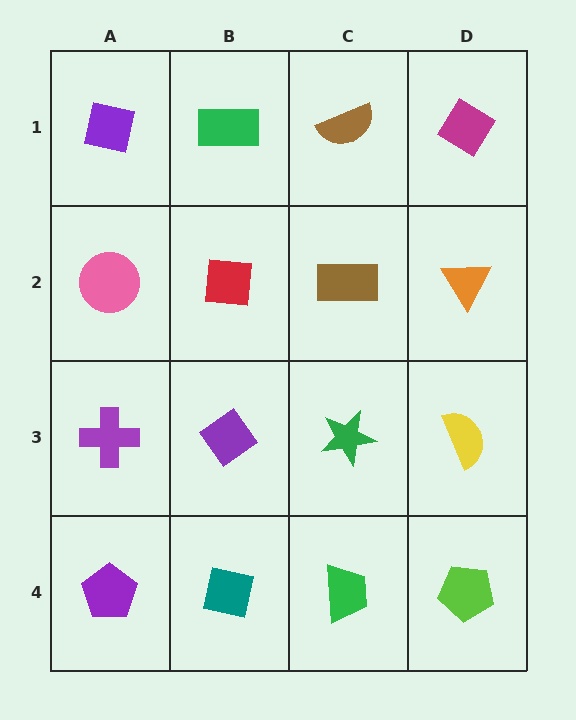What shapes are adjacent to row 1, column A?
A pink circle (row 2, column A), a green rectangle (row 1, column B).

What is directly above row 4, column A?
A purple cross.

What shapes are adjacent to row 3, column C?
A brown rectangle (row 2, column C), a green trapezoid (row 4, column C), a purple diamond (row 3, column B), a yellow semicircle (row 3, column D).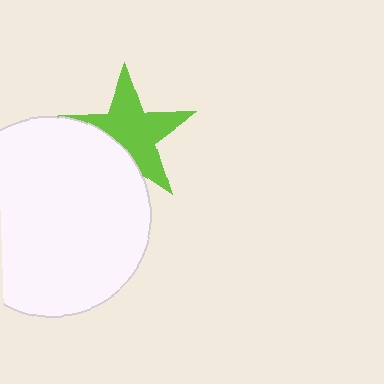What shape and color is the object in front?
The object in front is a white circle.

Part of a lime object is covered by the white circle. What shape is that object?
It is a star.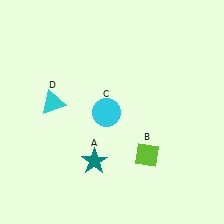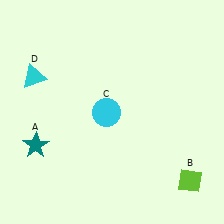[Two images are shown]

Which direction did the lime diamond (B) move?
The lime diamond (B) moved right.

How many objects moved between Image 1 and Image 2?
3 objects moved between the two images.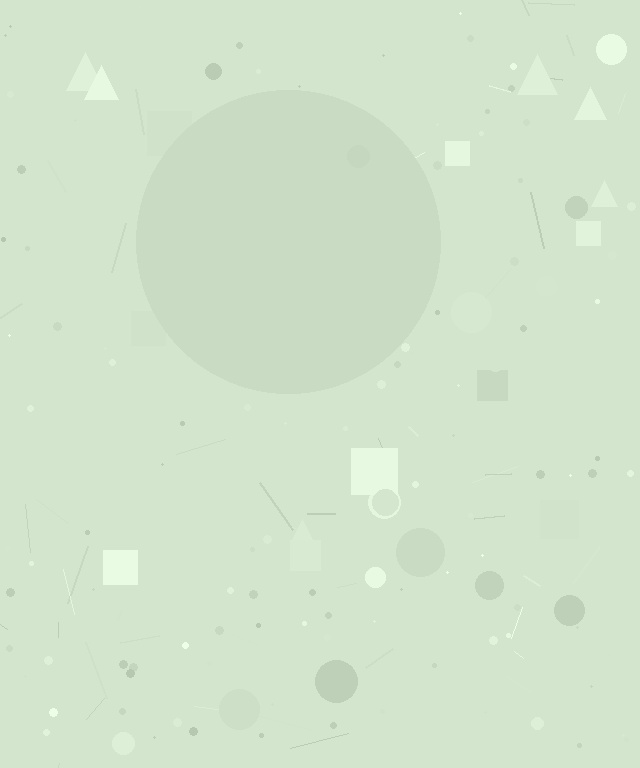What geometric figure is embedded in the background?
A circle is embedded in the background.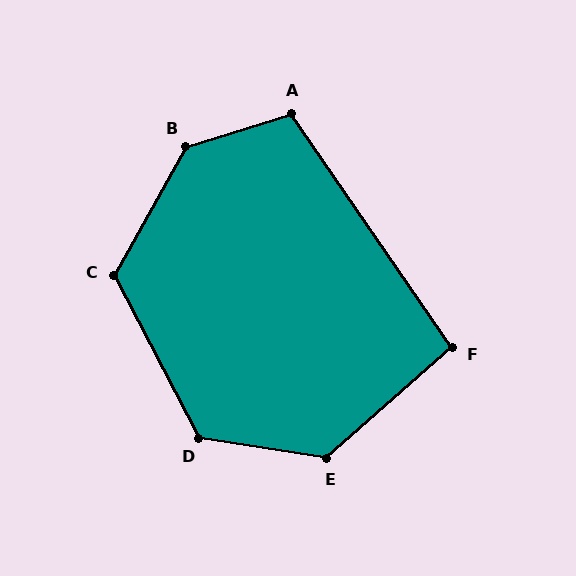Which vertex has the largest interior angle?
B, at approximately 136 degrees.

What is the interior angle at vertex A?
Approximately 107 degrees (obtuse).